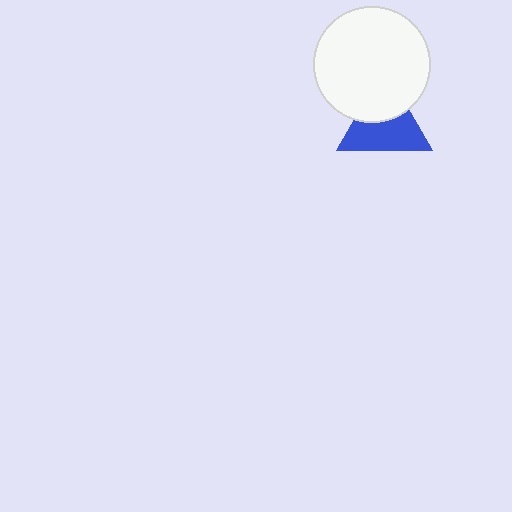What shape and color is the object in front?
The object in front is a white circle.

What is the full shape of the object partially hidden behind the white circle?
The partially hidden object is a blue triangle.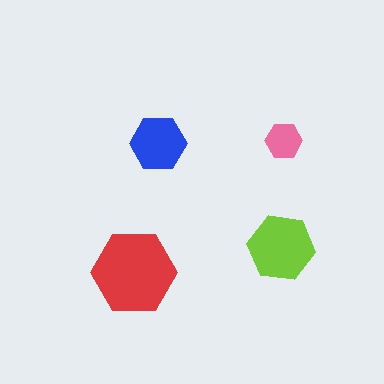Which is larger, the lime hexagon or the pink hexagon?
The lime one.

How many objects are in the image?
There are 4 objects in the image.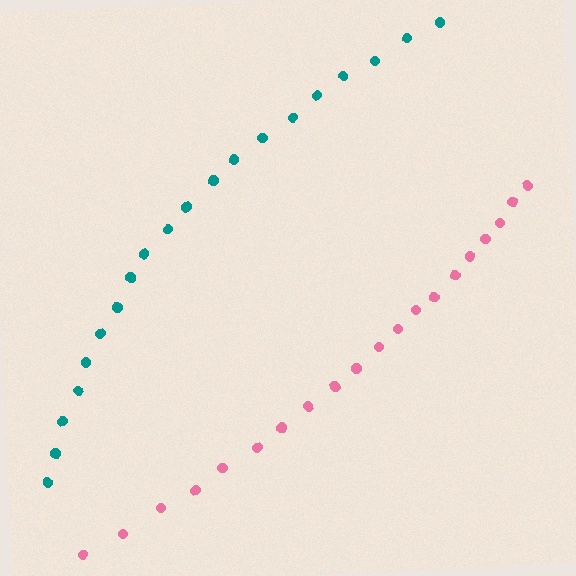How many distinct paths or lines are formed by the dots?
There are 2 distinct paths.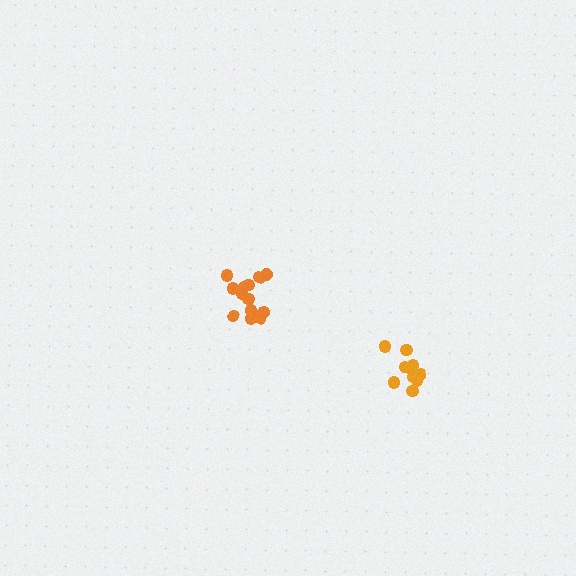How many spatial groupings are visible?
There are 2 spatial groupings.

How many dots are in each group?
Group 1: 10 dots, Group 2: 14 dots (24 total).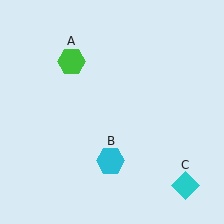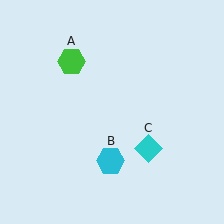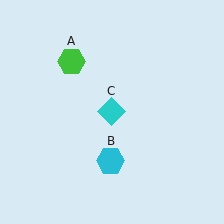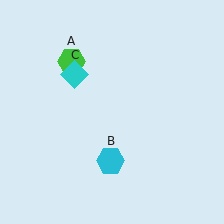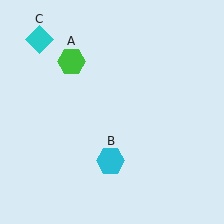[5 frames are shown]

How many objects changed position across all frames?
1 object changed position: cyan diamond (object C).